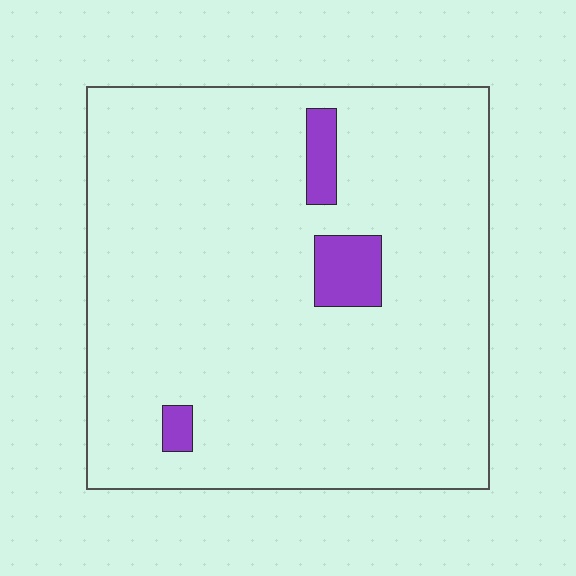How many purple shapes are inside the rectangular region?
3.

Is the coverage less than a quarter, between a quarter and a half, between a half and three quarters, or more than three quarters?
Less than a quarter.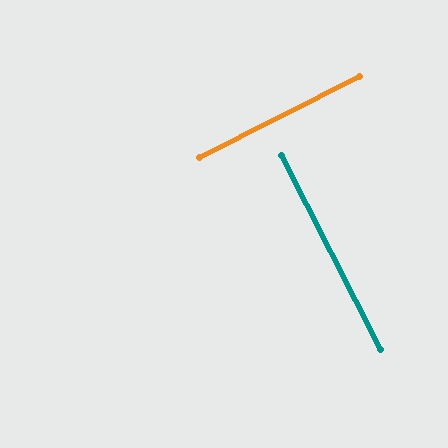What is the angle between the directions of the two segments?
Approximately 90 degrees.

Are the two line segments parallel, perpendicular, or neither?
Perpendicular — they meet at approximately 90°.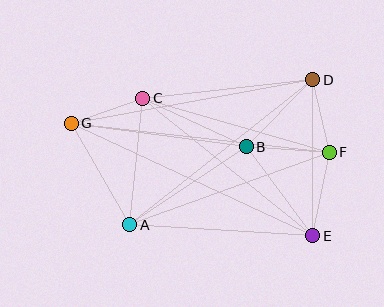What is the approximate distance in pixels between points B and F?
The distance between B and F is approximately 83 pixels.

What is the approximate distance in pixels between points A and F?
The distance between A and F is approximately 212 pixels.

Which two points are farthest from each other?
Points E and G are farthest from each other.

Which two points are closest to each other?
Points D and F are closest to each other.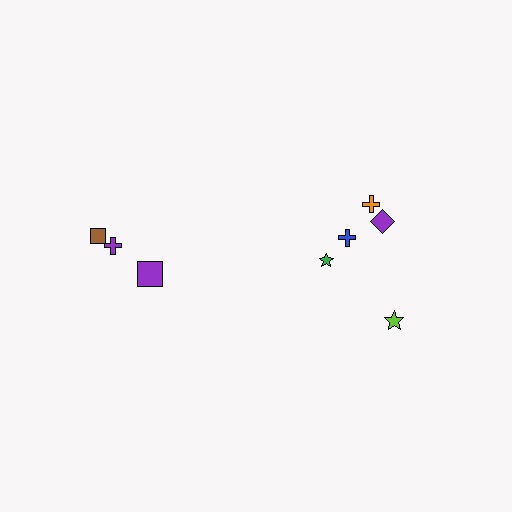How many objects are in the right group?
There are 5 objects.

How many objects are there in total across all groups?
There are 8 objects.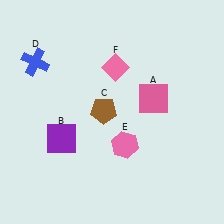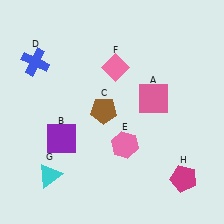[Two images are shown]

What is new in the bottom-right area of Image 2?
A magenta pentagon (H) was added in the bottom-right area of Image 2.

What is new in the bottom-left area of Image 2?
A cyan triangle (G) was added in the bottom-left area of Image 2.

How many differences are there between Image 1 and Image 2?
There are 2 differences between the two images.